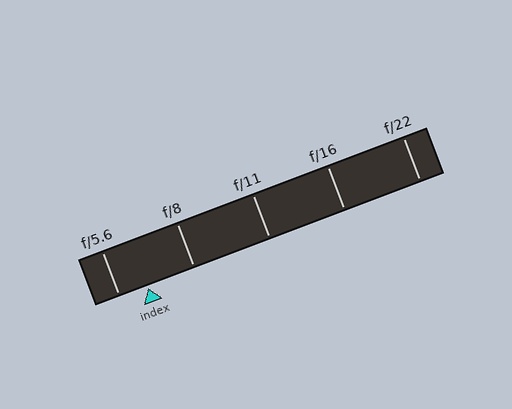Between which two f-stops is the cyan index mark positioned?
The index mark is between f/5.6 and f/8.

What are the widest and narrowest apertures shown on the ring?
The widest aperture shown is f/5.6 and the narrowest is f/22.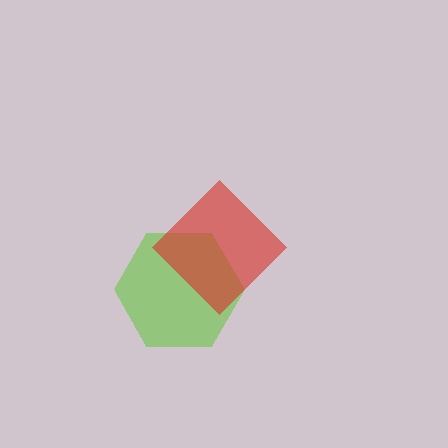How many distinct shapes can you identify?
There are 2 distinct shapes: a lime hexagon, a red diamond.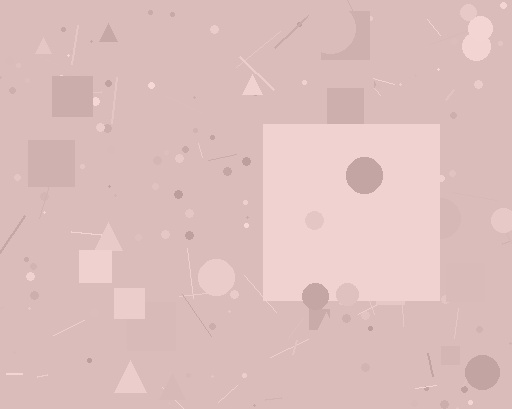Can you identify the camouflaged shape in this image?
The camouflaged shape is a square.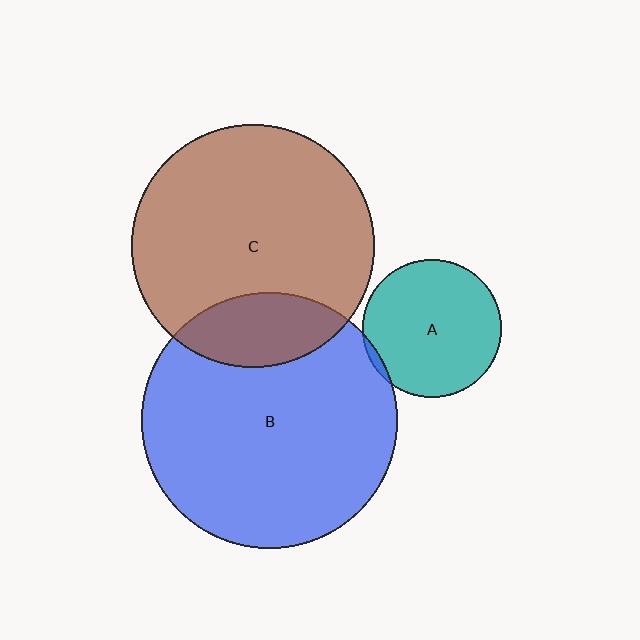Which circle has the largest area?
Circle B (blue).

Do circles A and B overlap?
Yes.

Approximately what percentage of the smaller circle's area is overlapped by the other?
Approximately 5%.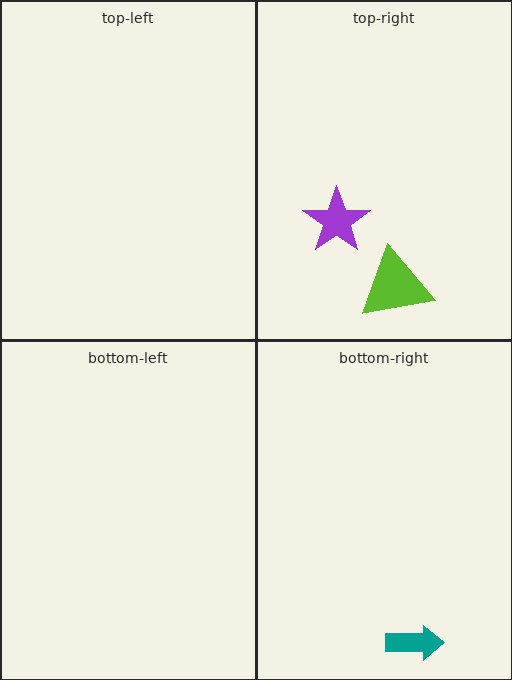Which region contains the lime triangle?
The top-right region.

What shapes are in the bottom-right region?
The teal arrow.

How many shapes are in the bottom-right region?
1.